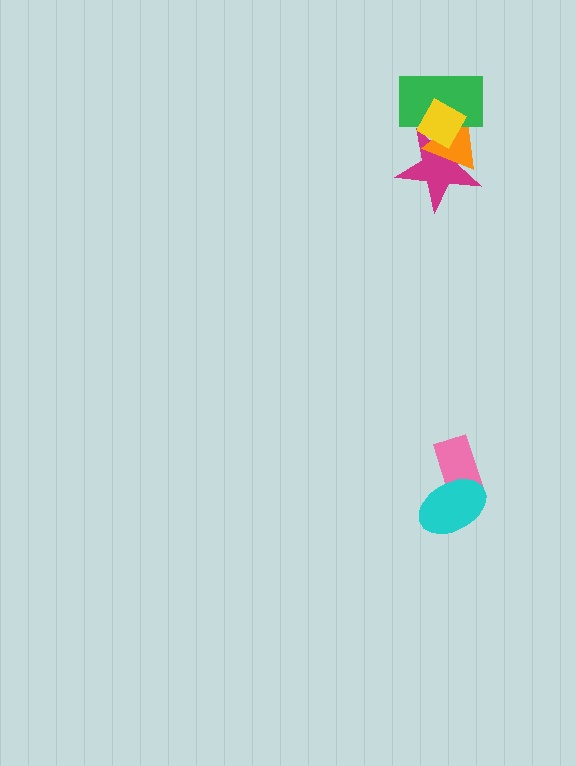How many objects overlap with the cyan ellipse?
1 object overlaps with the cyan ellipse.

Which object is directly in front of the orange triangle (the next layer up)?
The green rectangle is directly in front of the orange triangle.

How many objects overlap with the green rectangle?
3 objects overlap with the green rectangle.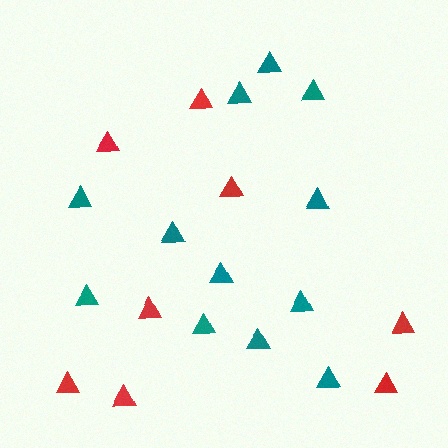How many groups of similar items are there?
There are 2 groups: one group of red triangles (8) and one group of teal triangles (12).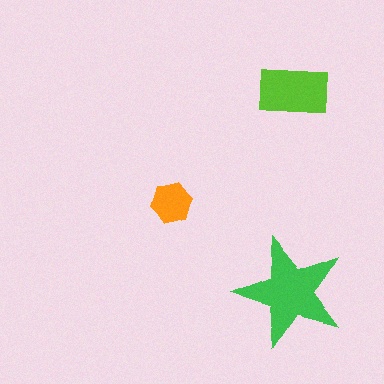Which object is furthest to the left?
The orange hexagon is leftmost.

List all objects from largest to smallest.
The green star, the lime rectangle, the orange hexagon.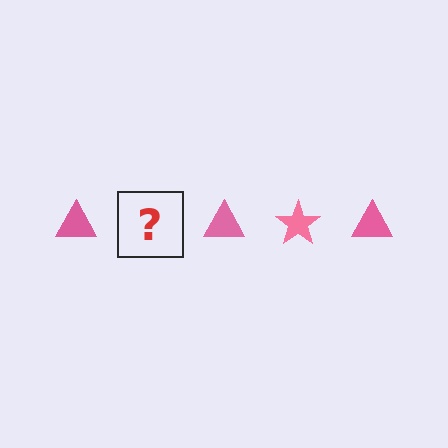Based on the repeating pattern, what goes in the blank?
The blank should be a pink star.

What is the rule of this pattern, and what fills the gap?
The rule is that the pattern cycles through triangle, star shapes in pink. The gap should be filled with a pink star.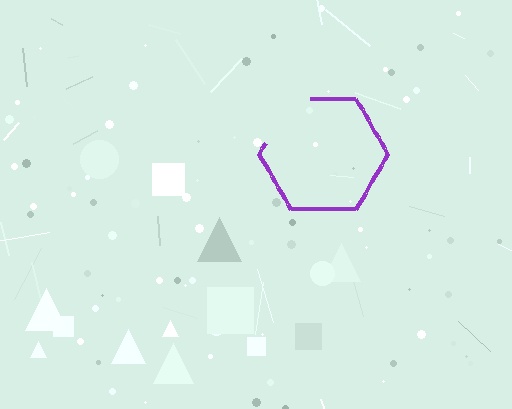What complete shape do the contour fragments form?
The contour fragments form a hexagon.